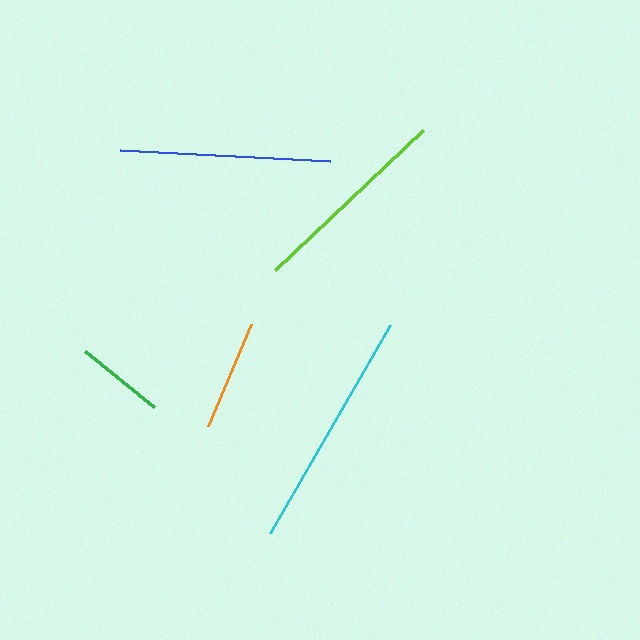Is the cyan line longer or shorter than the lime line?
The cyan line is longer than the lime line.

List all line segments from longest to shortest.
From longest to shortest: cyan, blue, lime, orange, green.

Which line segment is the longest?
The cyan line is the longest at approximately 240 pixels.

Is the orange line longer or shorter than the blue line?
The blue line is longer than the orange line.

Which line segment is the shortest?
The green line is the shortest at approximately 89 pixels.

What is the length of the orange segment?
The orange segment is approximately 110 pixels long.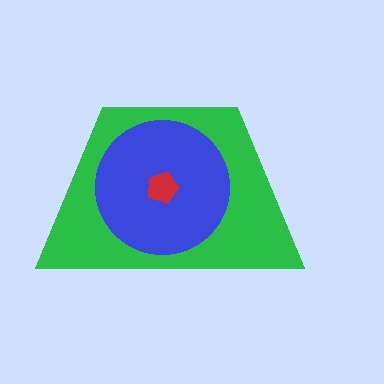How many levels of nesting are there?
3.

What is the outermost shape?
The green trapezoid.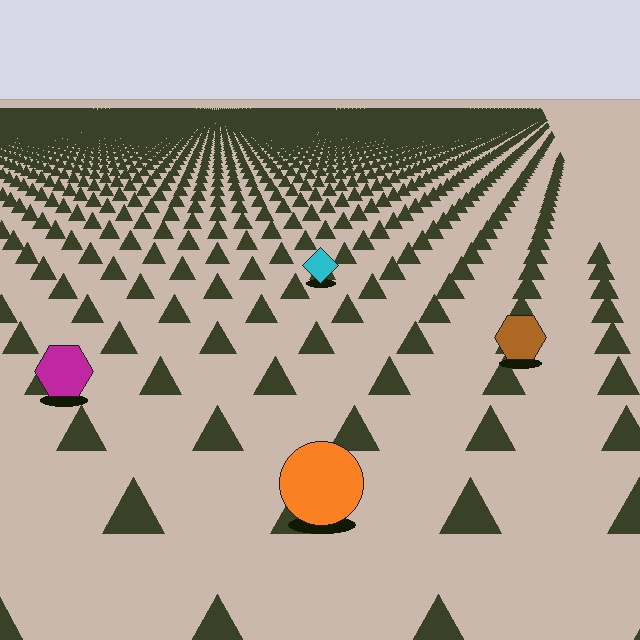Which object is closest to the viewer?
The orange circle is closest. The texture marks near it are larger and more spread out.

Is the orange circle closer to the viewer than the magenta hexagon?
Yes. The orange circle is closer — you can tell from the texture gradient: the ground texture is coarser near it.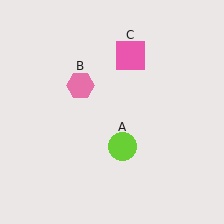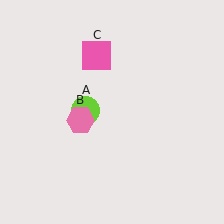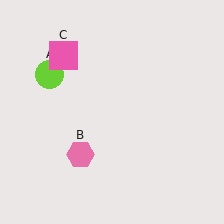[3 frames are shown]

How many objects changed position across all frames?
3 objects changed position: lime circle (object A), pink hexagon (object B), pink square (object C).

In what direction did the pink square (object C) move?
The pink square (object C) moved left.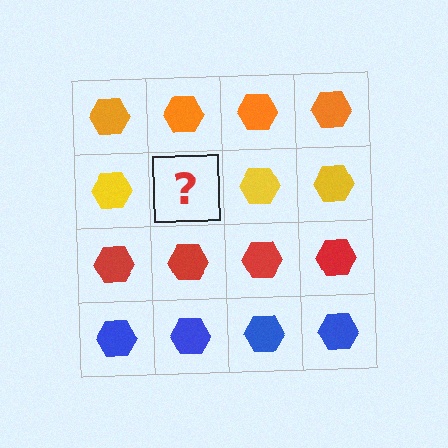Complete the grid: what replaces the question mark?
The question mark should be replaced with a yellow hexagon.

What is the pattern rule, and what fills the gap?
The rule is that each row has a consistent color. The gap should be filled with a yellow hexagon.